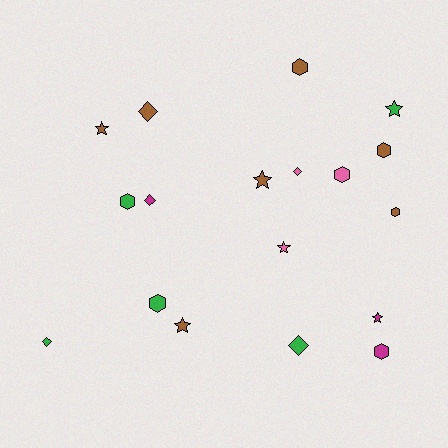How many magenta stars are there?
There is 1 magenta star.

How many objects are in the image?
There are 18 objects.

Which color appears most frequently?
Brown, with 7 objects.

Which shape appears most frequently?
Hexagon, with 7 objects.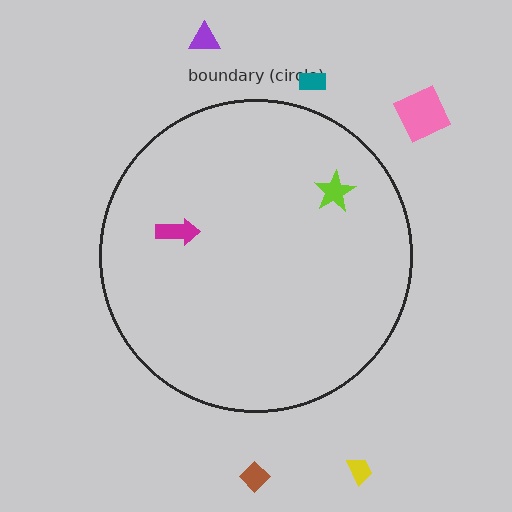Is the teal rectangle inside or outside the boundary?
Outside.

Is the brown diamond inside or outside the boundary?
Outside.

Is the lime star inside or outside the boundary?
Inside.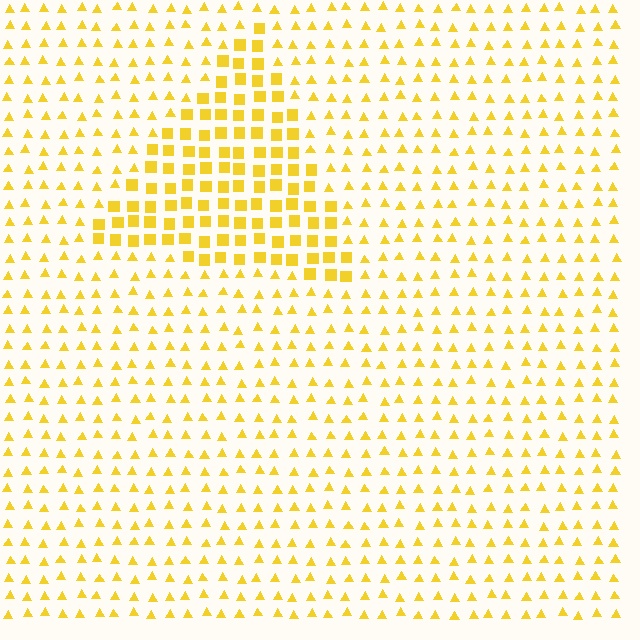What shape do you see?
I see a triangle.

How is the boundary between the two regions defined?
The boundary is defined by a change in element shape: squares inside vs. triangles outside. All elements share the same color and spacing.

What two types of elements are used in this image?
The image uses squares inside the triangle region and triangles outside it.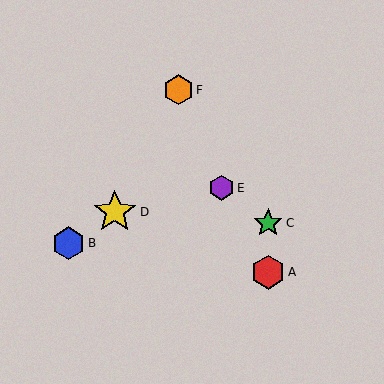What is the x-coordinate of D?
Object D is at x≈115.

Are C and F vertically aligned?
No, C is at x≈268 and F is at x≈179.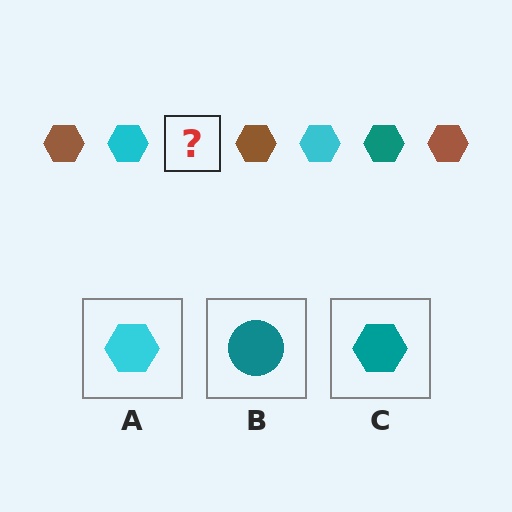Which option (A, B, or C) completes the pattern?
C.